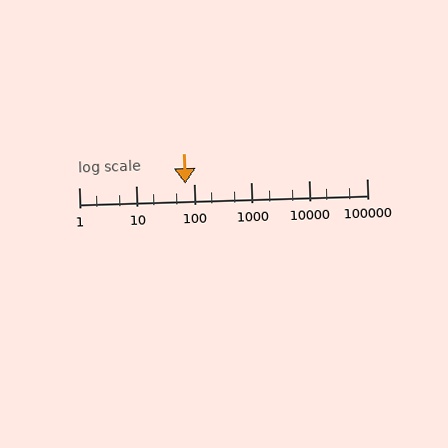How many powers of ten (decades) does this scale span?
The scale spans 5 decades, from 1 to 100000.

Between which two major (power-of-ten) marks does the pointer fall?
The pointer is between 10 and 100.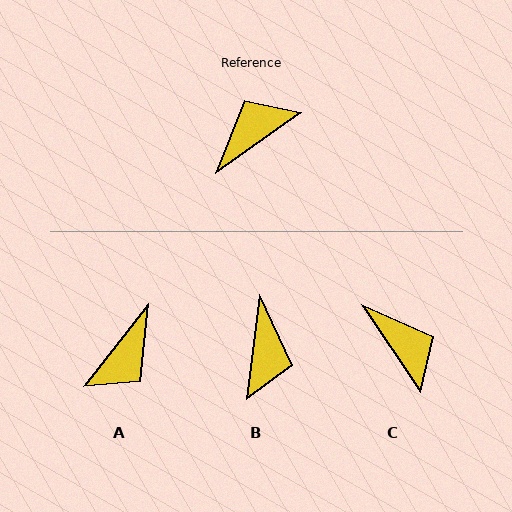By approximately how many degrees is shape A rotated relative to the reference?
Approximately 163 degrees clockwise.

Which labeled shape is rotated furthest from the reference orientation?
A, about 163 degrees away.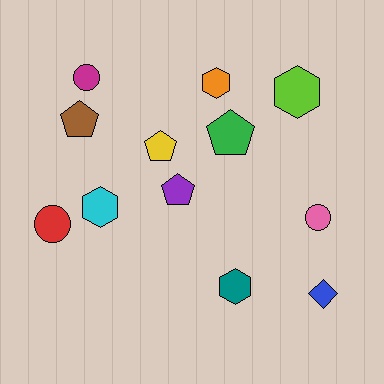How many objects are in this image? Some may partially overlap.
There are 12 objects.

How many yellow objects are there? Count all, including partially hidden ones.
There is 1 yellow object.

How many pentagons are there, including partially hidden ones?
There are 4 pentagons.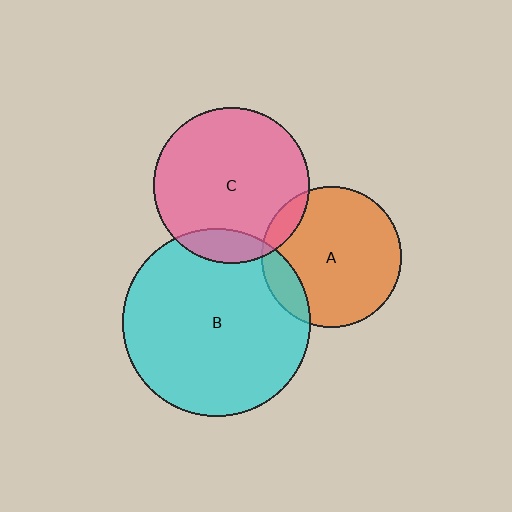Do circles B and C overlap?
Yes.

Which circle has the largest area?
Circle B (cyan).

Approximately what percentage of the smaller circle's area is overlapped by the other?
Approximately 10%.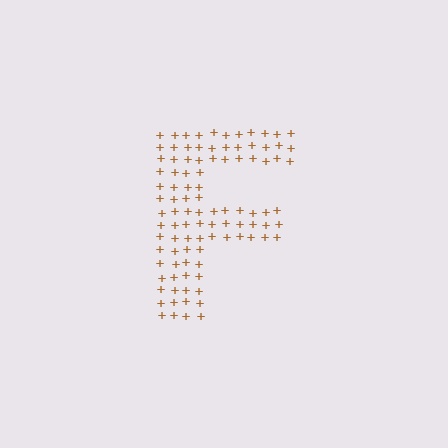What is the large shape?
The large shape is the letter F.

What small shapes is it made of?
It is made of small plus signs.